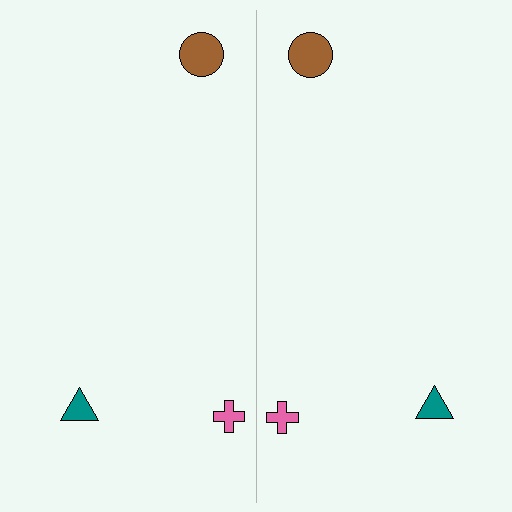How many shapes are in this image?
There are 6 shapes in this image.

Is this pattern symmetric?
Yes, this pattern has bilateral (reflection) symmetry.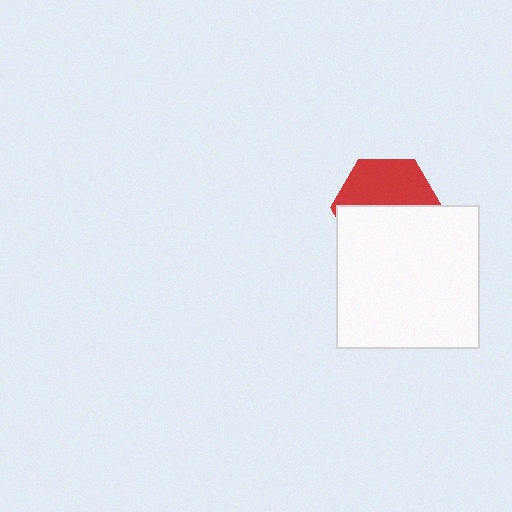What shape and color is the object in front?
The object in front is a white square.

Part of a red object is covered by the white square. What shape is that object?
It is a hexagon.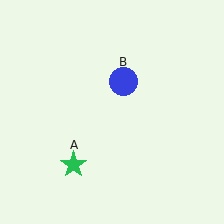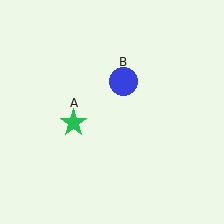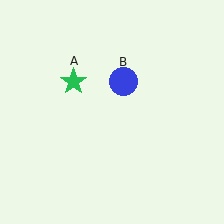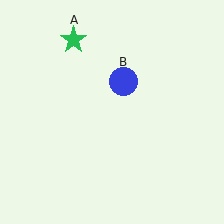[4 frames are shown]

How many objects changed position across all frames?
1 object changed position: green star (object A).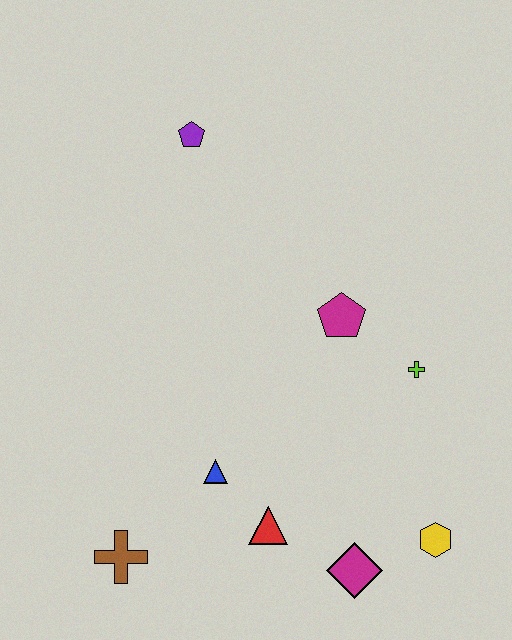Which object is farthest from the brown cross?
The purple pentagon is farthest from the brown cross.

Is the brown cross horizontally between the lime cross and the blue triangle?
No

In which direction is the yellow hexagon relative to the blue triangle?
The yellow hexagon is to the right of the blue triangle.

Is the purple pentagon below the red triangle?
No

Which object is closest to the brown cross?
The blue triangle is closest to the brown cross.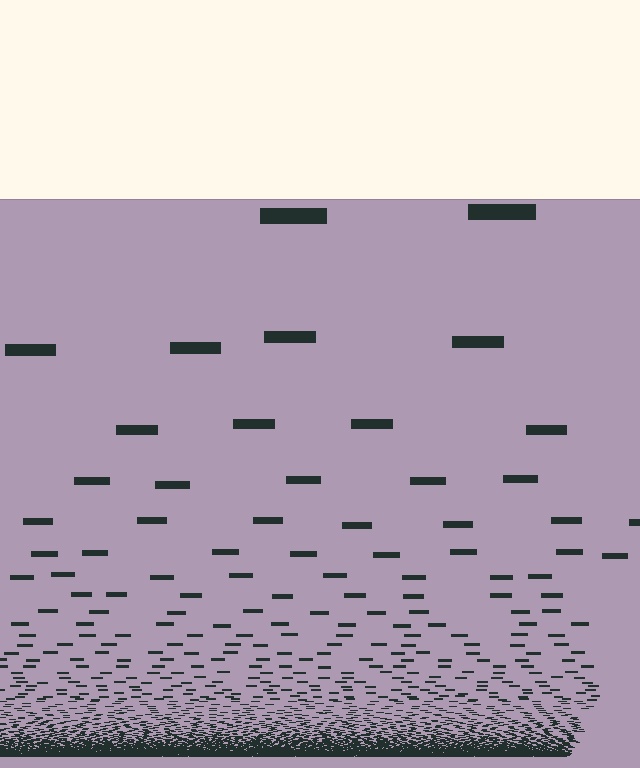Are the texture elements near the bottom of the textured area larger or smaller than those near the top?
Smaller. The gradient is inverted — elements near the bottom are smaller and denser.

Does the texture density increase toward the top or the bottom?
Density increases toward the bottom.